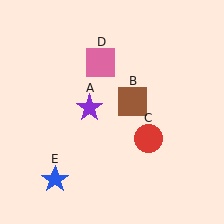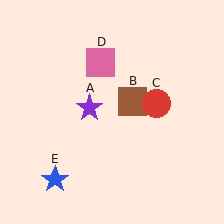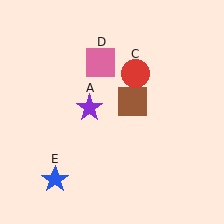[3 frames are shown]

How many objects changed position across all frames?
1 object changed position: red circle (object C).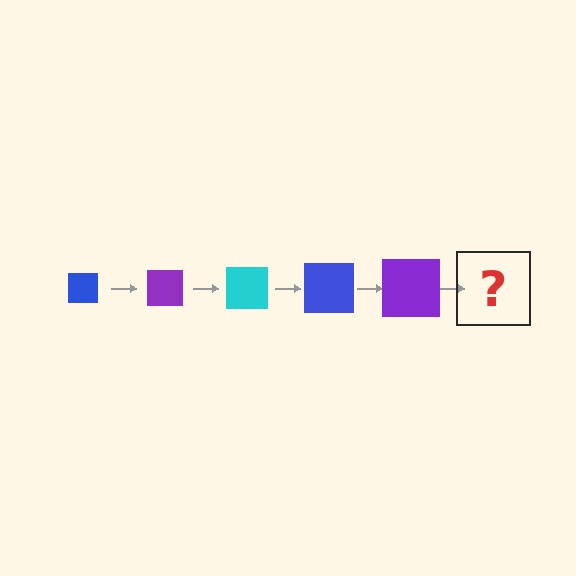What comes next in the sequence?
The next element should be a cyan square, larger than the previous one.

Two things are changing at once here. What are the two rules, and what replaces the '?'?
The two rules are that the square grows larger each step and the color cycles through blue, purple, and cyan. The '?' should be a cyan square, larger than the previous one.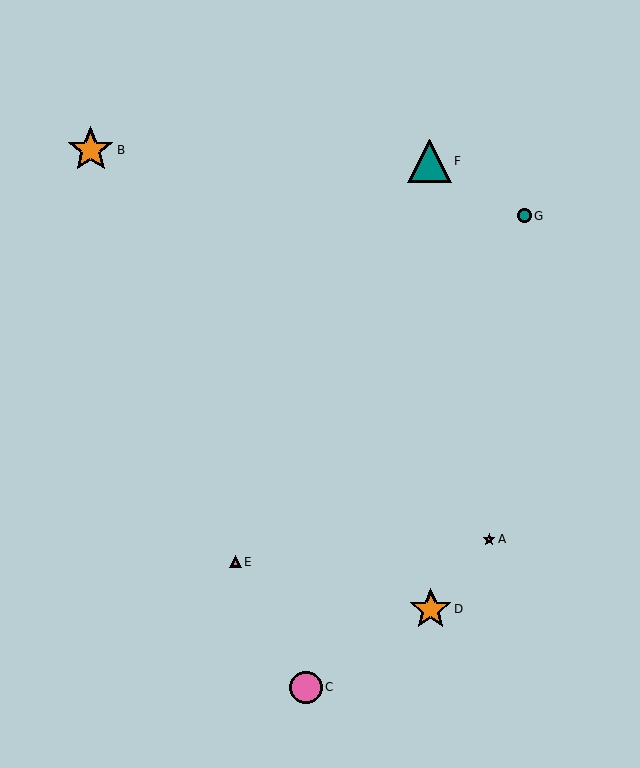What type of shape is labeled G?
Shape G is a teal circle.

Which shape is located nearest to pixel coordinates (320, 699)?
The pink circle (labeled C) at (306, 687) is nearest to that location.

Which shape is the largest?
The orange star (labeled B) is the largest.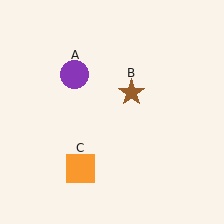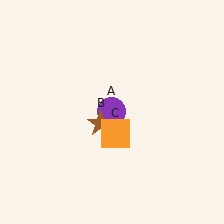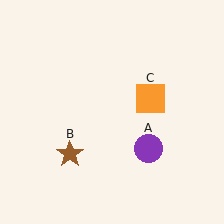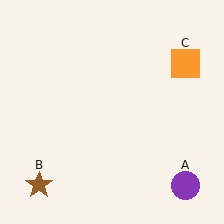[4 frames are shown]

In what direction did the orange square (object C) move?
The orange square (object C) moved up and to the right.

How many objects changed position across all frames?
3 objects changed position: purple circle (object A), brown star (object B), orange square (object C).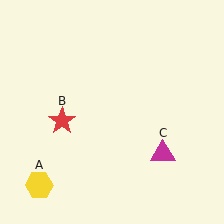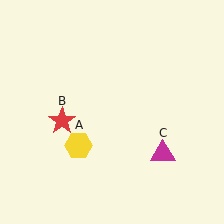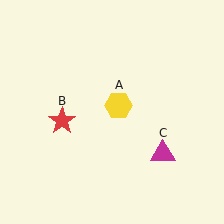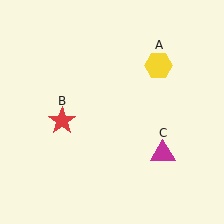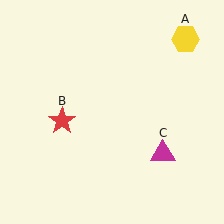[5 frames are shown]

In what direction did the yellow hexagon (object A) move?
The yellow hexagon (object A) moved up and to the right.